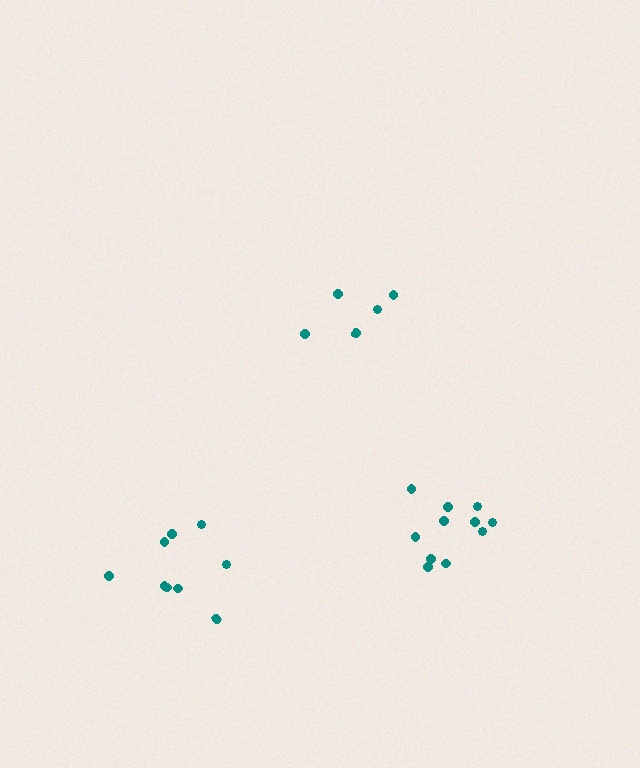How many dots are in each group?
Group 1: 9 dots, Group 2: 5 dots, Group 3: 11 dots (25 total).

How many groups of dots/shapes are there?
There are 3 groups.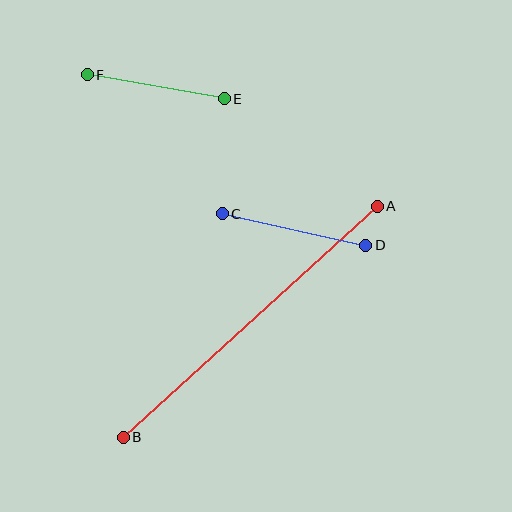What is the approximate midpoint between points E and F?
The midpoint is at approximately (156, 87) pixels.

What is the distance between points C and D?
The distance is approximately 147 pixels.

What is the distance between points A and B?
The distance is approximately 343 pixels.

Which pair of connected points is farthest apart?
Points A and B are farthest apart.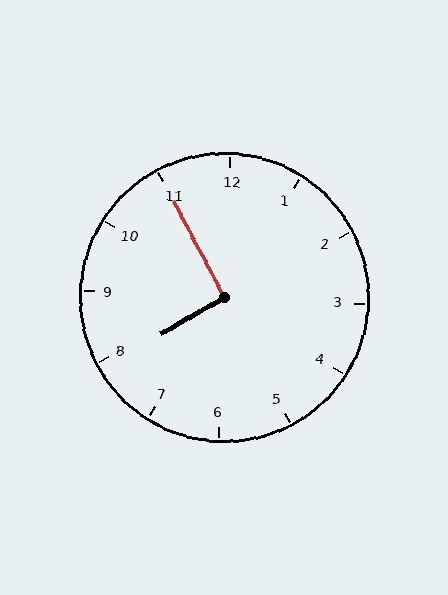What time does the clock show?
7:55.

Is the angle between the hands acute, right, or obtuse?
It is right.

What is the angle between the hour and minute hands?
Approximately 92 degrees.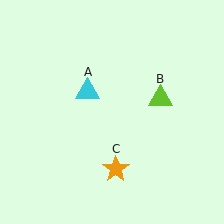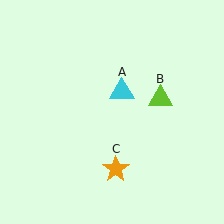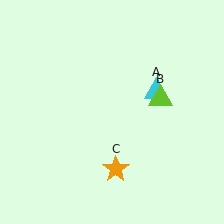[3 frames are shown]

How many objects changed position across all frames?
1 object changed position: cyan triangle (object A).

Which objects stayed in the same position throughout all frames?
Lime triangle (object B) and orange star (object C) remained stationary.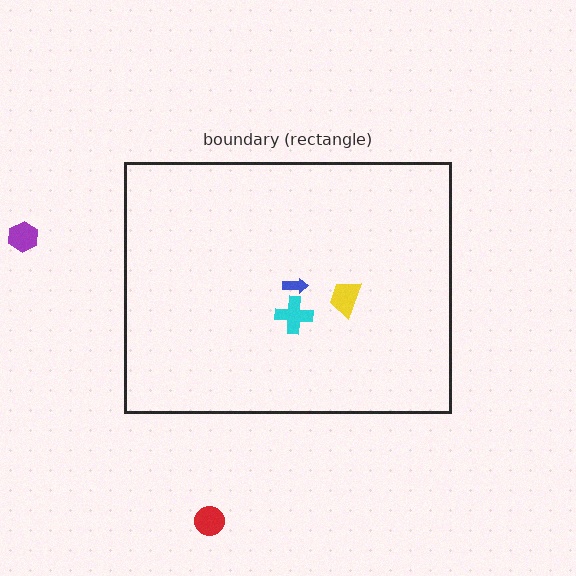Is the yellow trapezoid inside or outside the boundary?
Inside.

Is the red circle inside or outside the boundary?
Outside.